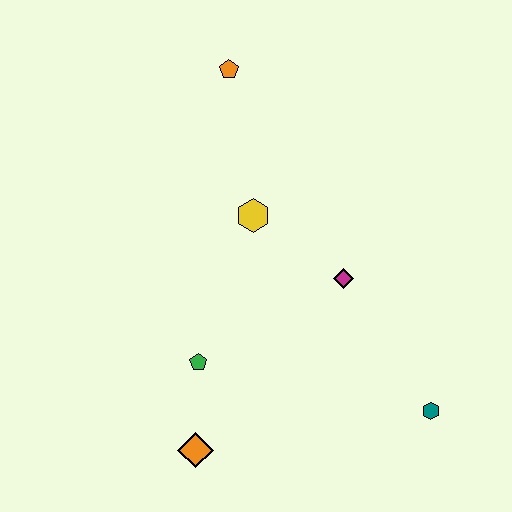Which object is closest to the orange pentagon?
The yellow hexagon is closest to the orange pentagon.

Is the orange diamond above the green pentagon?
No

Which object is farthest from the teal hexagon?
The orange pentagon is farthest from the teal hexagon.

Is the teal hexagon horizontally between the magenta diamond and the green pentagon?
No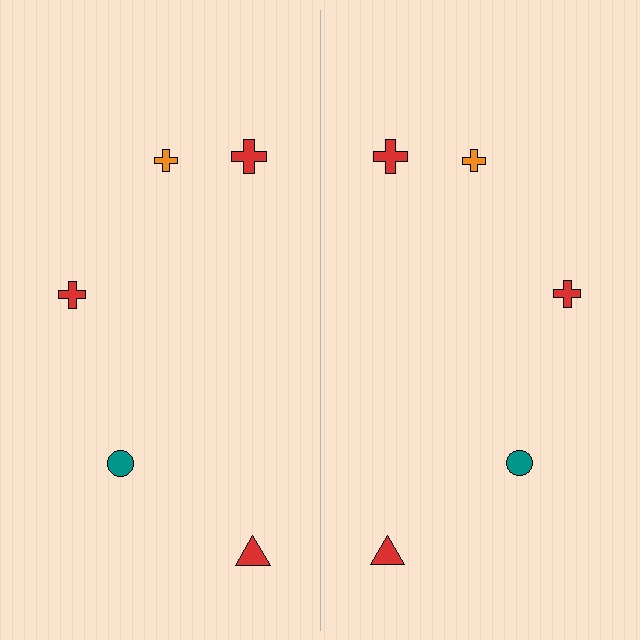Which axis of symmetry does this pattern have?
The pattern has a vertical axis of symmetry running through the center of the image.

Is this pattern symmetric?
Yes, this pattern has bilateral (reflection) symmetry.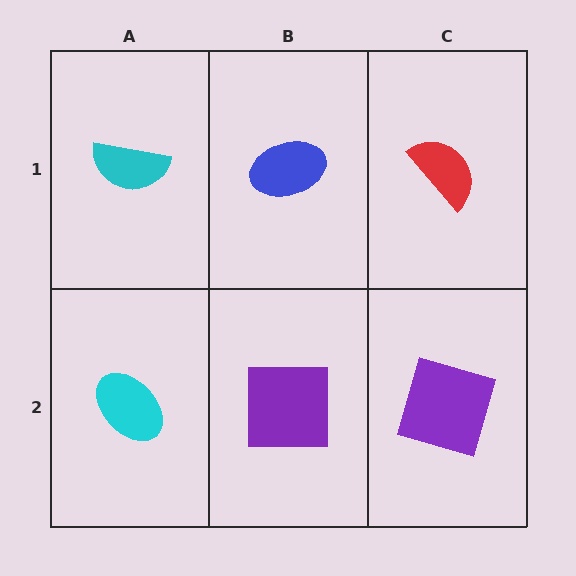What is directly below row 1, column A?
A cyan ellipse.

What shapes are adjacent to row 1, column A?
A cyan ellipse (row 2, column A), a blue ellipse (row 1, column B).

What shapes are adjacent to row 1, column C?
A purple square (row 2, column C), a blue ellipse (row 1, column B).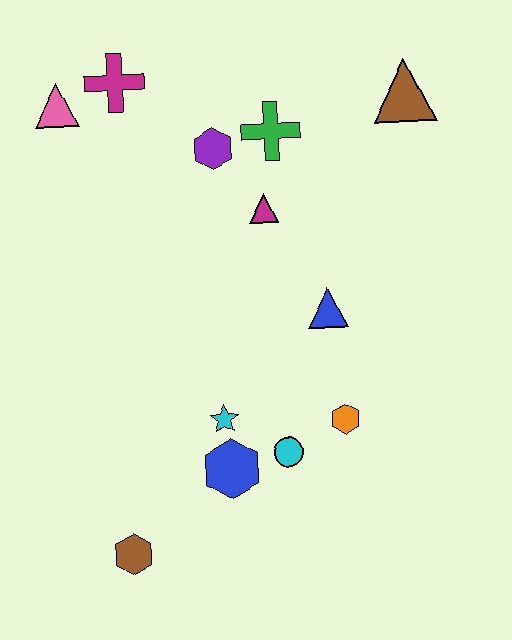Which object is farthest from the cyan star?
The brown triangle is farthest from the cyan star.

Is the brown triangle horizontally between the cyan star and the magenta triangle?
No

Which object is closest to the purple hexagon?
The green cross is closest to the purple hexagon.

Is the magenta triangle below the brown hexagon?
No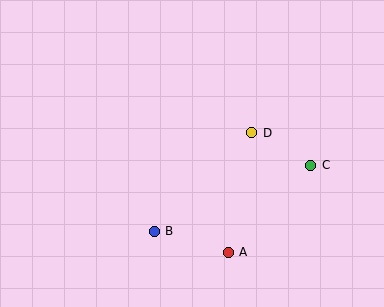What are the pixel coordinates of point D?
Point D is at (252, 133).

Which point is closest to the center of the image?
Point D at (252, 133) is closest to the center.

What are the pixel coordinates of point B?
Point B is at (154, 231).